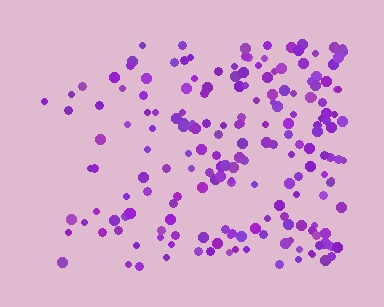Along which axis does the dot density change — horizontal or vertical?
Horizontal.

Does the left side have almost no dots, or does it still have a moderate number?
Still a moderate number, just noticeably fewer than the right.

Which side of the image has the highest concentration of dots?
The right.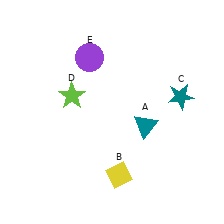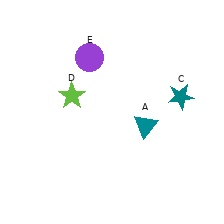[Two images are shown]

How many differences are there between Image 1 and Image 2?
There is 1 difference between the two images.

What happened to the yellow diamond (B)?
The yellow diamond (B) was removed in Image 2. It was in the bottom-right area of Image 1.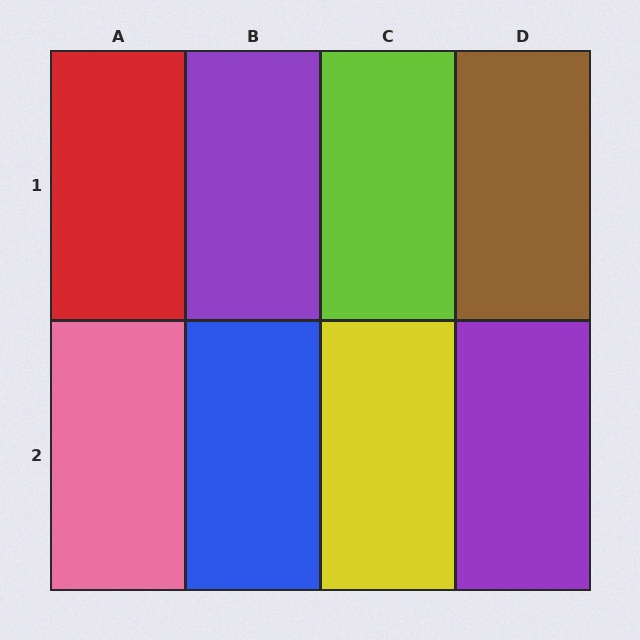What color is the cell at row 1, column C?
Lime.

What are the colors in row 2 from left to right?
Pink, blue, yellow, purple.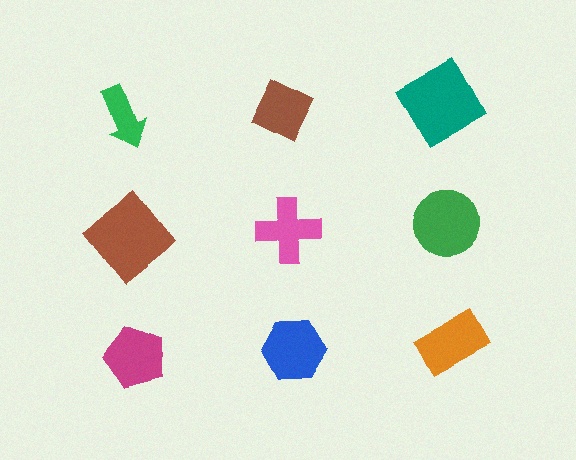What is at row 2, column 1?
A brown diamond.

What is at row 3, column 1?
A magenta pentagon.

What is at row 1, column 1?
A green arrow.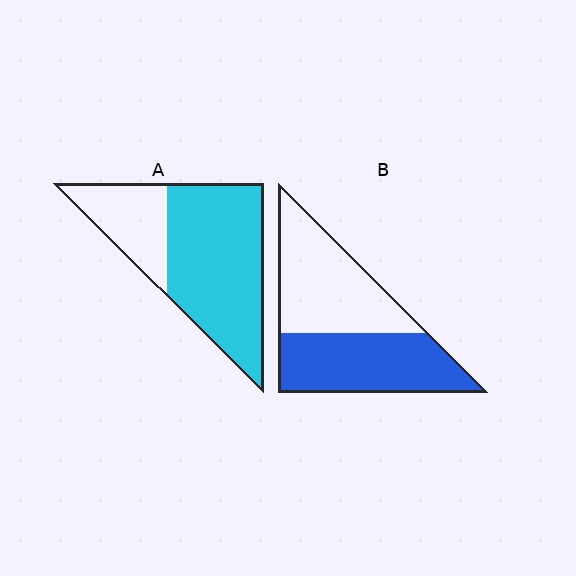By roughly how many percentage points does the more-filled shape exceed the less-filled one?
By roughly 20 percentage points (A over B).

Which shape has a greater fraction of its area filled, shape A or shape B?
Shape A.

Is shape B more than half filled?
Roughly half.